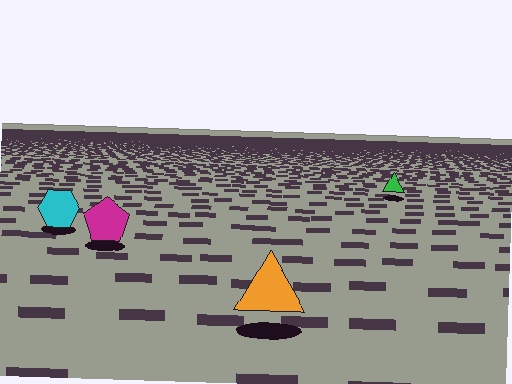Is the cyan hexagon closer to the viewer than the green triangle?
Yes. The cyan hexagon is closer — you can tell from the texture gradient: the ground texture is coarser near it.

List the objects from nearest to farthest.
From nearest to farthest: the orange triangle, the magenta pentagon, the cyan hexagon, the green triangle.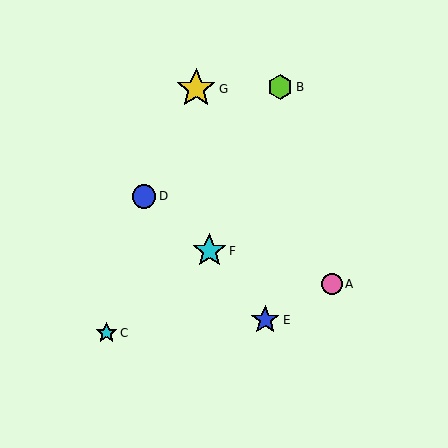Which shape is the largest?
The yellow star (labeled G) is the largest.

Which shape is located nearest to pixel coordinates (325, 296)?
The pink circle (labeled A) at (332, 284) is nearest to that location.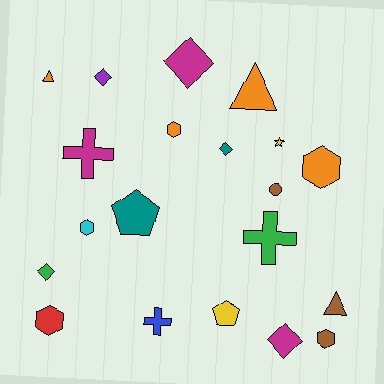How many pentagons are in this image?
There are 2 pentagons.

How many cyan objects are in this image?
There is 1 cyan object.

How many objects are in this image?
There are 20 objects.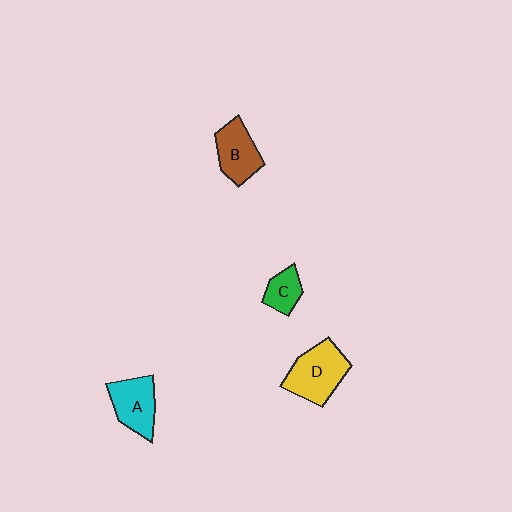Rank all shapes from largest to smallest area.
From largest to smallest: D (yellow), A (cyan), B (brown), C (green).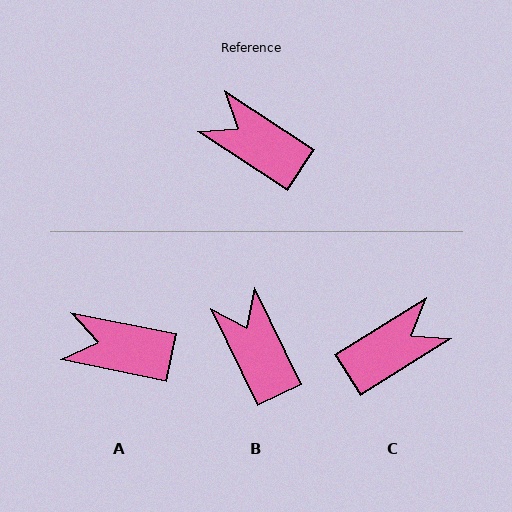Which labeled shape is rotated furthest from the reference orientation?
C, about 115 degrees away.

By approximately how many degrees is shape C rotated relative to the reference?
Approximately 115 degrees clockwise.